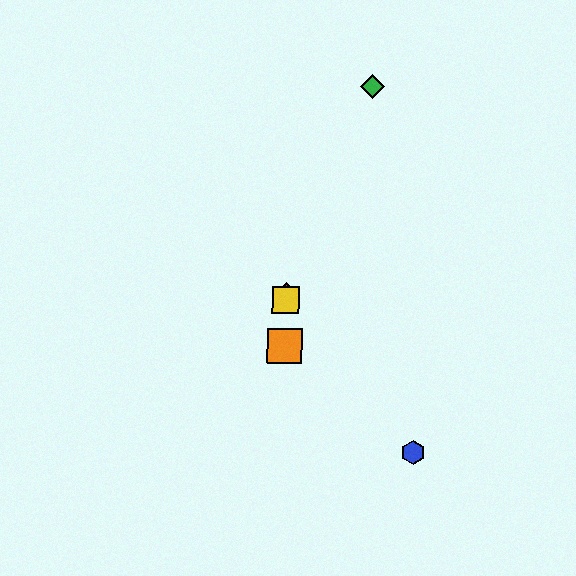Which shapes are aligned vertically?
The red diamond, the yellow square, the purple square, the orange square are aligned vertically.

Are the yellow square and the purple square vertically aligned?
Yes, both are at x≈286.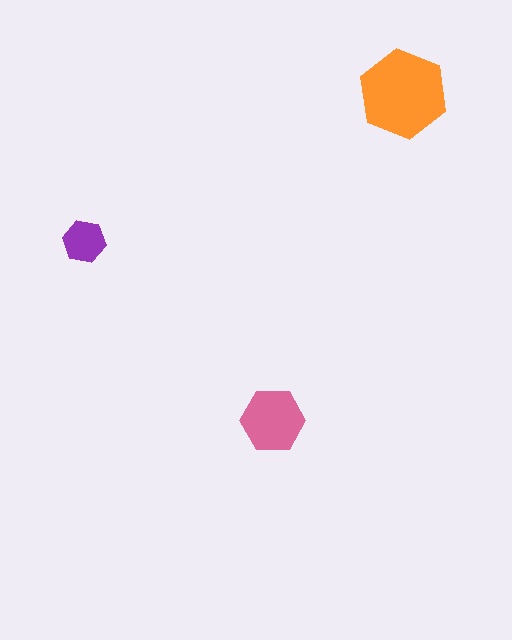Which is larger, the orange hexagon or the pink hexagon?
The orange one.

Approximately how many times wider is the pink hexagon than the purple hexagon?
About 1.5 times wider.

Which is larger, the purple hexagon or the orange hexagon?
The orange one.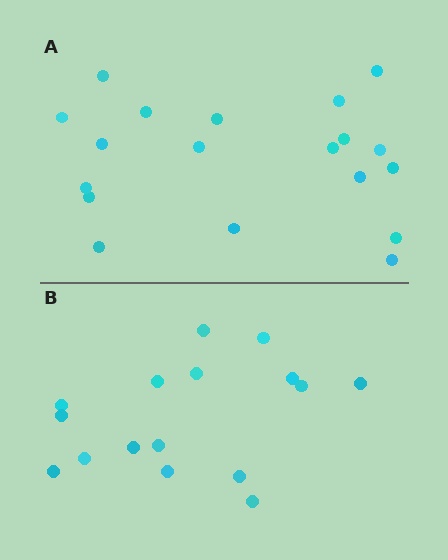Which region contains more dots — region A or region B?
Region A (the top region) has more dots.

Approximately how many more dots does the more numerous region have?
Region A has just a few more — roughly 2 or 3 more dots than region B.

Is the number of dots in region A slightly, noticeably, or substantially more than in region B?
Region A has only slightly more — the two regions are fairly close. The ratio is roughly 1.2 to 1.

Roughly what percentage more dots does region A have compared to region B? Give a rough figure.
About 20% more.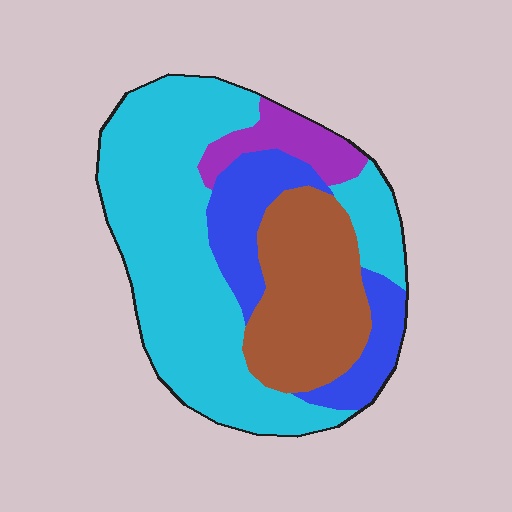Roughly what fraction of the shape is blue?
Blue takes up about one sixth (1/6) of the shape.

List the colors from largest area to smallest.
From largest to smallest: cyan, brown, blue, purple.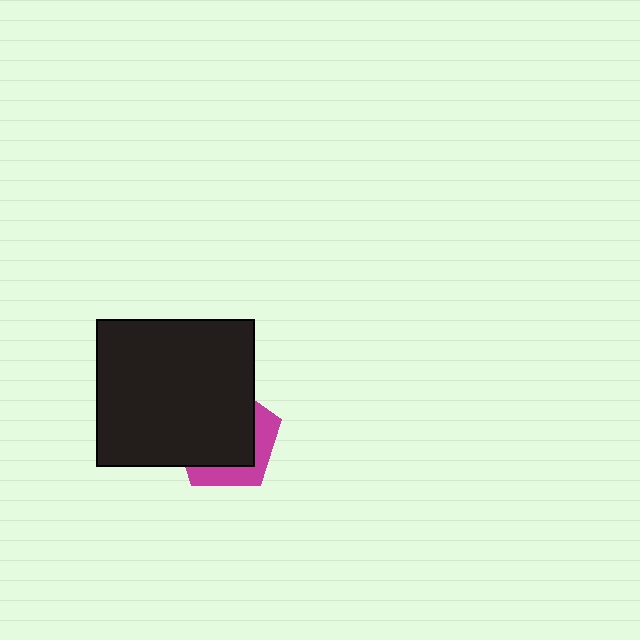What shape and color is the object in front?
The object in front is a black rectangle.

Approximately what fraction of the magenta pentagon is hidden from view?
Roughly 70% of the magenta pentagon is hidden behind the black rectangle.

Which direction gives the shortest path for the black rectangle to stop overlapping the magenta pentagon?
Moving toward the upper-left gives the shortest separation.